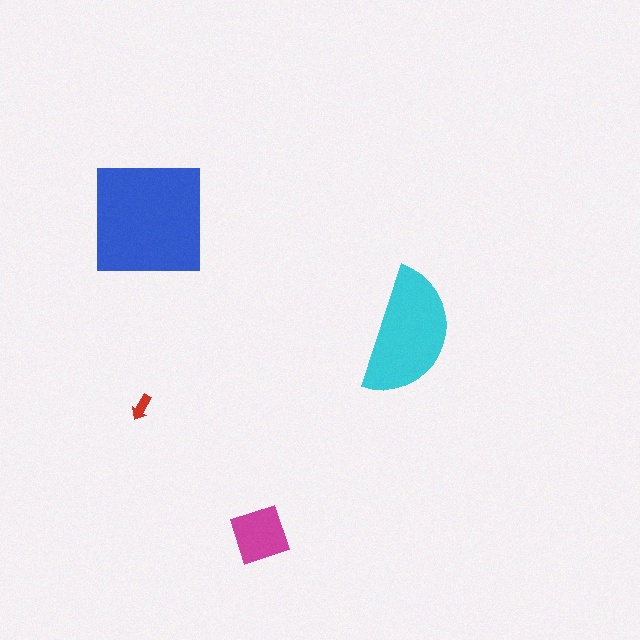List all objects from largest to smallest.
The blue square, the cyan semicircle, the magenta diamond, the red arrow.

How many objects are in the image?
There are 4 objects in the image.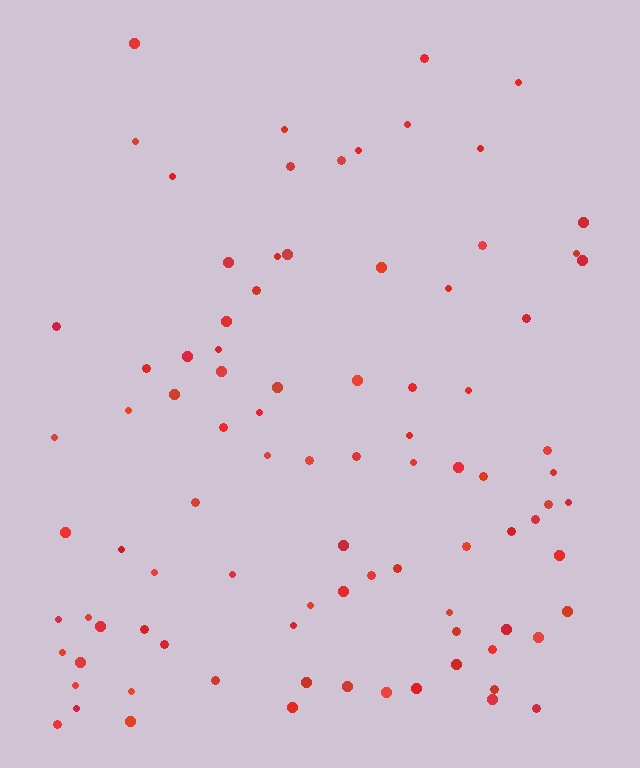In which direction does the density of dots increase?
From top to bottom, with the bottom side densest.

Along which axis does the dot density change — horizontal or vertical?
Vertical.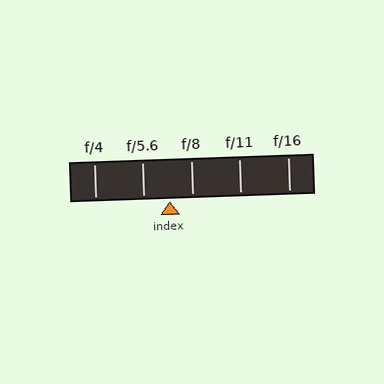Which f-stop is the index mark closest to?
The index mark is closest to f/8.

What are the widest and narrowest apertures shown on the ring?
The widest aperture shown is f/4 and the narrowest is f/16.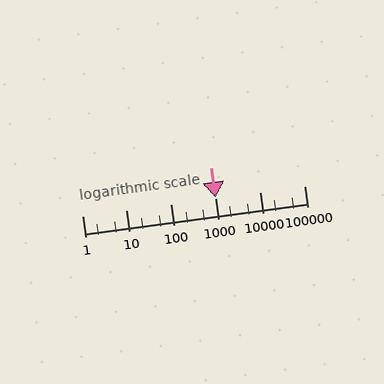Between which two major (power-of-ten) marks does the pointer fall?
The pointer is between 100 and 1000.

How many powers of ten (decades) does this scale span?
The scale spans 5 decades, from 1 to 100000.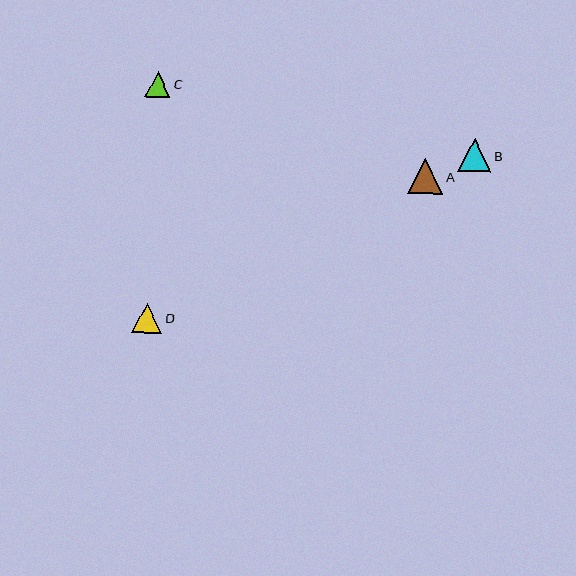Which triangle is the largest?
Triangle A is the largest with a size of approximately 35 pixels.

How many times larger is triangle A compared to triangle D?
Triangle A is approximately 1.1 times the size of triangle D.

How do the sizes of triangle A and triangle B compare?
Triangle A and triangle B are approximately the same size.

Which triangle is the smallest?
Triangle C is the smallest with a size of approximately 25 pixels.